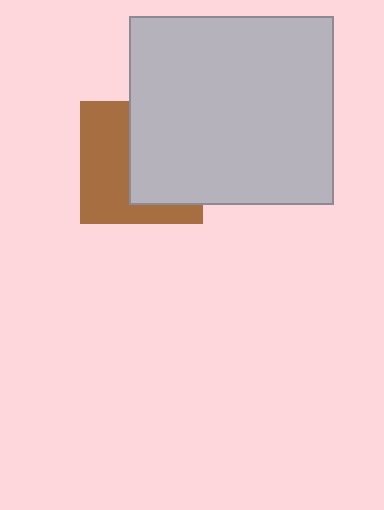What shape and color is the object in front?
The object in front is a light gray rectangle.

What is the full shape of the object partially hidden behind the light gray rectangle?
The partially hidden object is a brown square.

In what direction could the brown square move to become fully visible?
The brown square could move left. That would shift it out from behind the light gray rectangle entirely.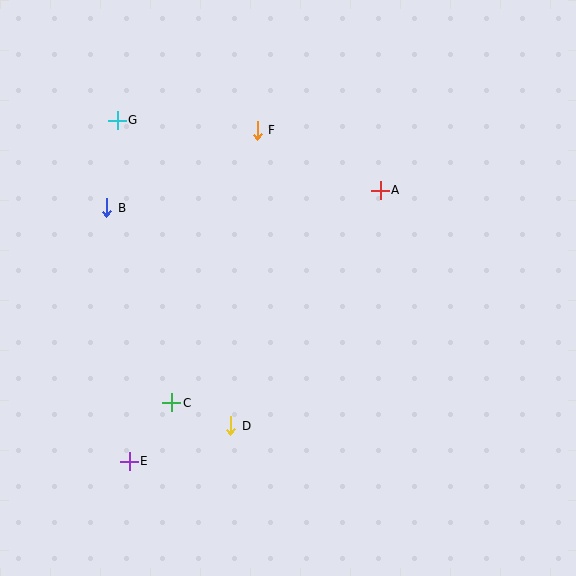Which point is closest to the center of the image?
Point A at (380, 190) is closest to the center.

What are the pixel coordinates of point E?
Point E is at (129, 462).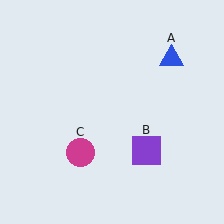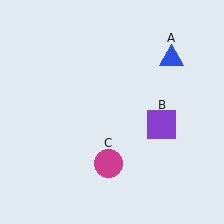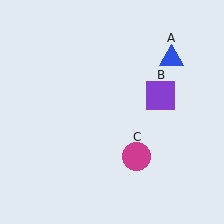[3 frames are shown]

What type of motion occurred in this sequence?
The purple square (object B), magenta circle (object C) rotated counterclockwise around the center of the scene.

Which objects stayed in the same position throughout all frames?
Blue triangle (object A) remained stationary.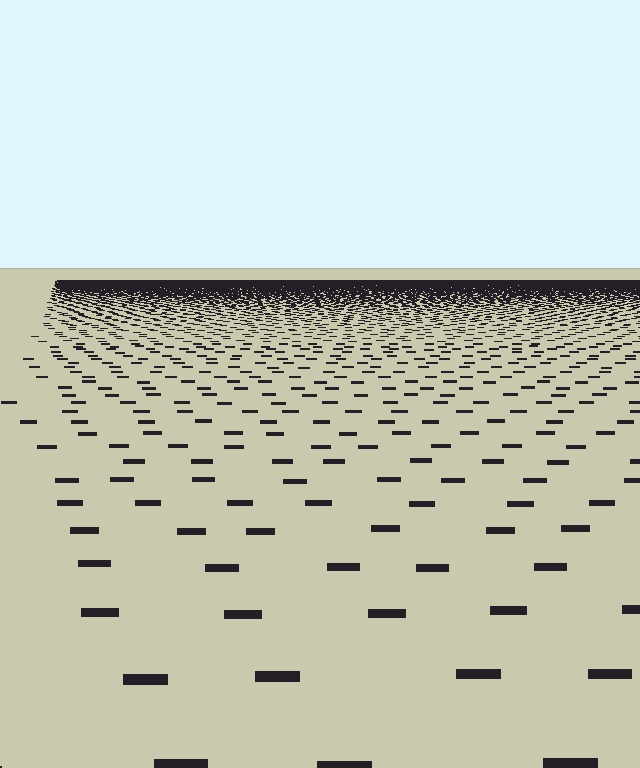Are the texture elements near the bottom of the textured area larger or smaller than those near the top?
Larger. Near the bottom, elements are closer to the viewer and appear at a bigger on-screen size.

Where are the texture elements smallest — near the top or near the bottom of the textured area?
Near the top.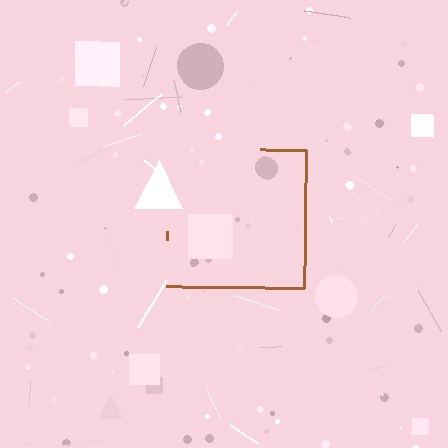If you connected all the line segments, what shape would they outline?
They would outline a square.